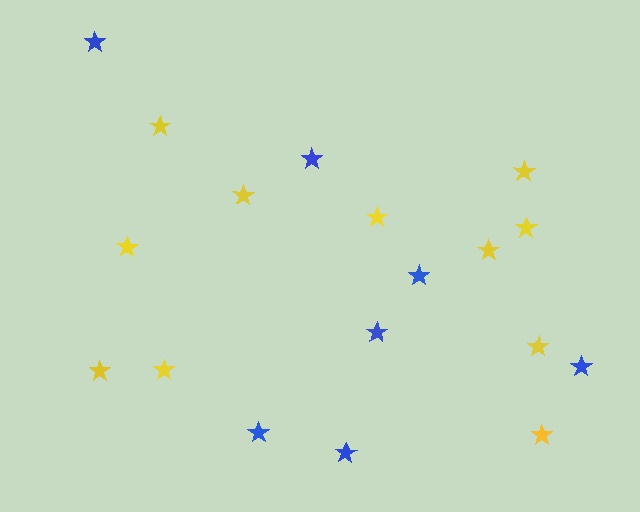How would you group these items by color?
There are 2 groups: one group of blue stars (7) and one group of yellow stars (11).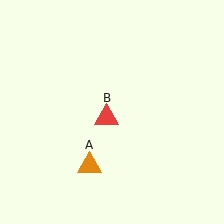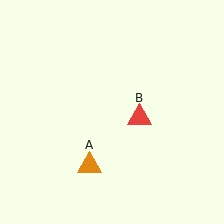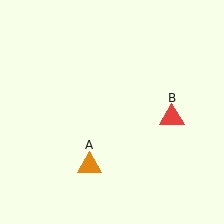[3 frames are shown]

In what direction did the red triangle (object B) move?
The red triangle (object B) moved right.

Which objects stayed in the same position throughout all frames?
Orange triangle (object A) remained stationary.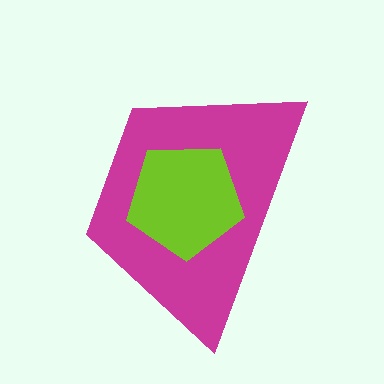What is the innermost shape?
The lime pentagon.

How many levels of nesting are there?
2.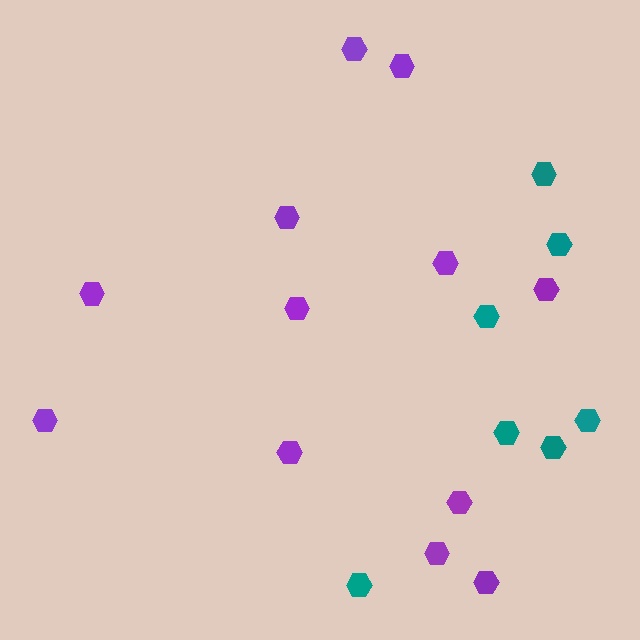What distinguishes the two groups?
There are 2 groups: one group of teal hexagons (7) and one group of purple hexagons (12).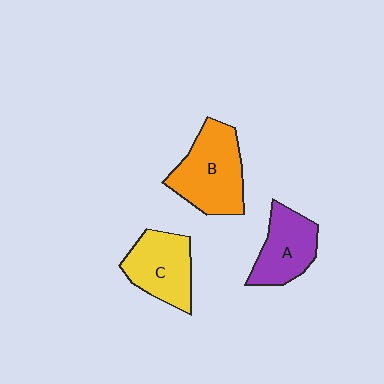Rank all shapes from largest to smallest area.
From largest to smallest: B (orange), C (yellow), A (purple).